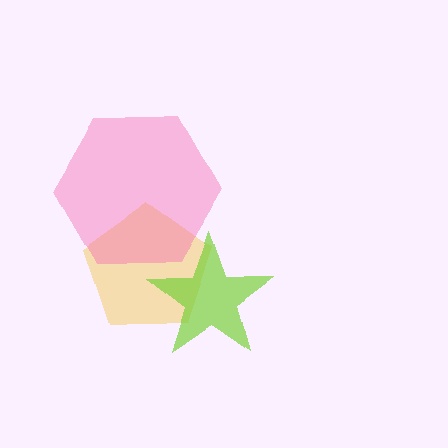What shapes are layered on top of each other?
The layered shapes are: a yellow pentagon, a lime star, a pink hexagon.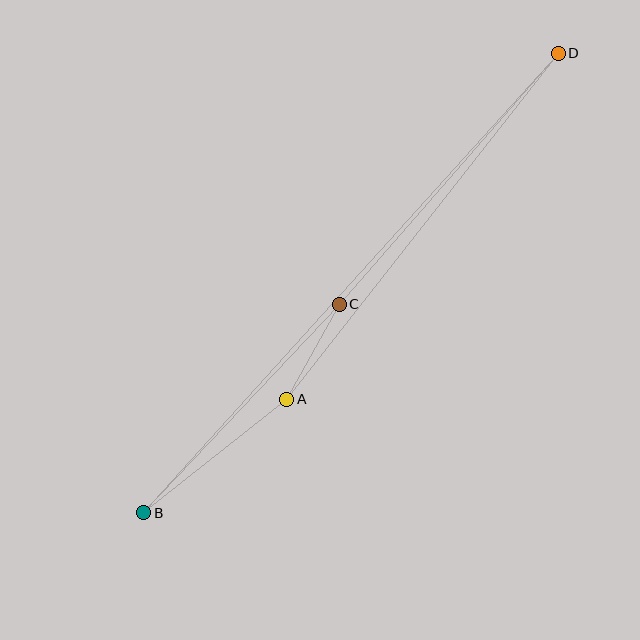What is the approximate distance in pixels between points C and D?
The distance between C and D is approximately 333 pixels.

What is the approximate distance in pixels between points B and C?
The distance between B and C is approximately 286 pixels.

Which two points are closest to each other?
Points A and C are closest to each other.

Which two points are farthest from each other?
Points B and D are farthest from each other.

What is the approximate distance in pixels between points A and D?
The distance between A and D is approximately 440 pixels.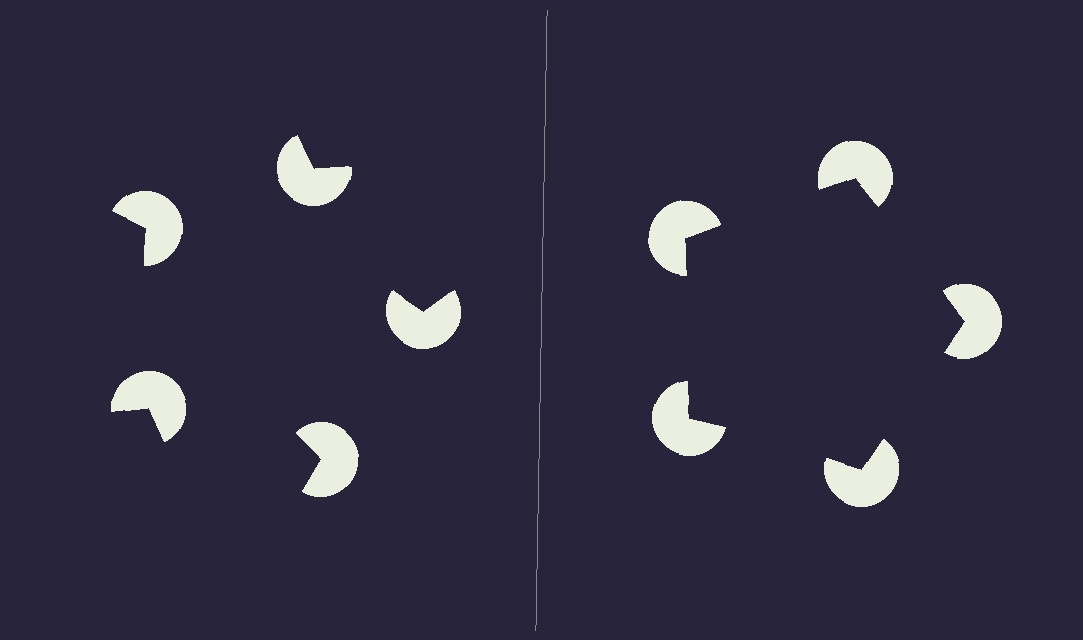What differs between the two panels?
The pac-man discs are positioned identically on both sides; only the wedge orientations differ. On the right they align to a pentagon; on the left they are misaligned.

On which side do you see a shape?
An illusory pentagon appears on the right side. On the left side the wedge cuts are rotated, so no coherent shape forms.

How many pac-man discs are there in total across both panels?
10 — 5 on each side.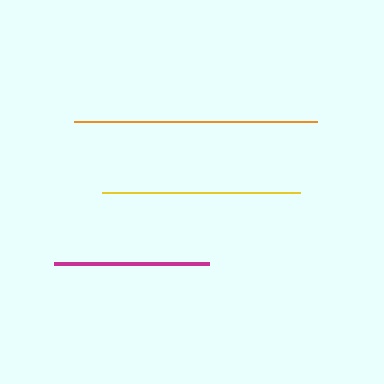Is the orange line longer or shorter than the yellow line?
The orange line is longer than the yellow line.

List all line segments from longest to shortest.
From longest to shortest: orange, yellow, magenta.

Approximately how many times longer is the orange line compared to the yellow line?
The orange line is approximately 1.2 times the length of the yellow line.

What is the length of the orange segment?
The orange segment is approximately 243 pixels long.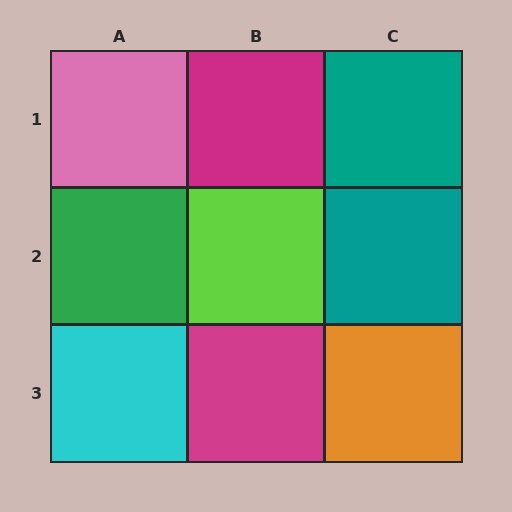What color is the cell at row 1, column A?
Pink.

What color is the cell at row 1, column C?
Teal.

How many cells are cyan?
1 cell is cyan.